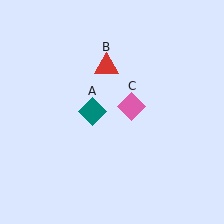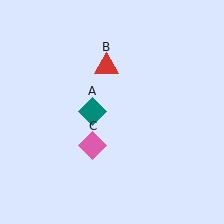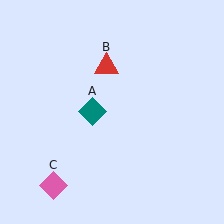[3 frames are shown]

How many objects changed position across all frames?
1 object changed position: pink diamond (object C).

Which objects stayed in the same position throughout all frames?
Teal diamond (object A) and red triangle (object B) remained stationary.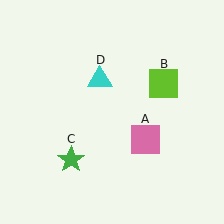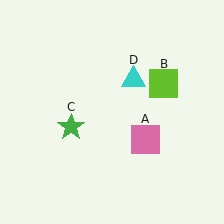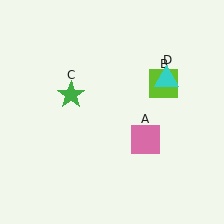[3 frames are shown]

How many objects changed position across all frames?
2 objects changed position: green star (object C), cyan triangle (object D).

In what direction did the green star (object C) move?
The green star (object C) moved up.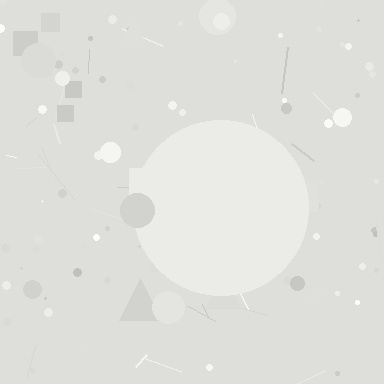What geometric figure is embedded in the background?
A circle is embedded in the background.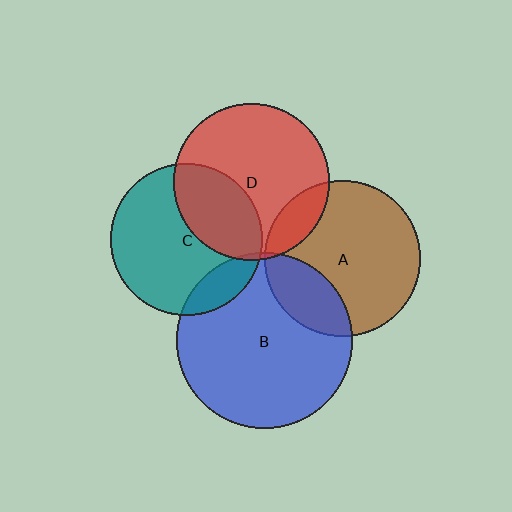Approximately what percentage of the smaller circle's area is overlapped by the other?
Approximately 25%.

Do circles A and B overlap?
Yes.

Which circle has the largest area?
Circle B (blue).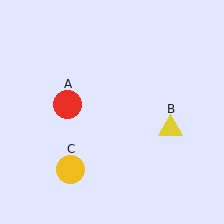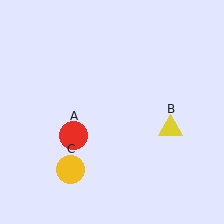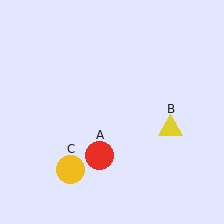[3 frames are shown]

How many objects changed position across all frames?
1 object changed position: red circle (object A).